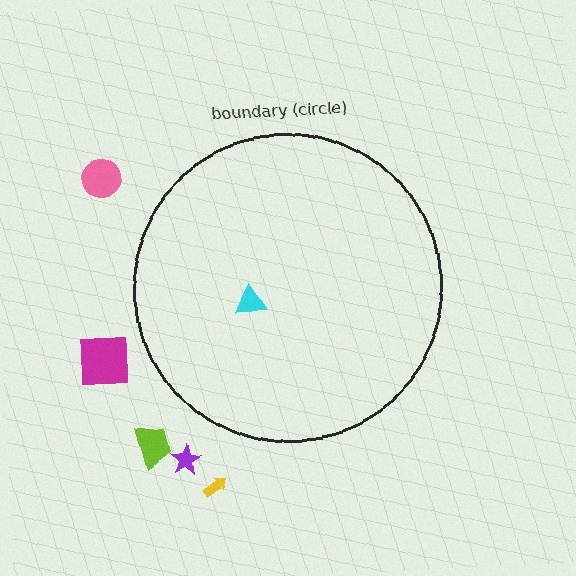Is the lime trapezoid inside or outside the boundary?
Outside.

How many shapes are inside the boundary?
1 inside, 5 outside.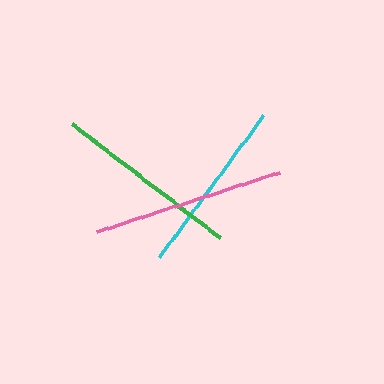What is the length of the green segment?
The green segment is approximately 186 pixels long.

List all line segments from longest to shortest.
From longest to shortest: pink, green, cyan.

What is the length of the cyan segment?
The cyan segment is approximately 177 pixels long.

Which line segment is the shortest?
The cyan line is the shortest at approximately 177 pixels.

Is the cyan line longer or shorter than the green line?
The green line is longer than the cyan line.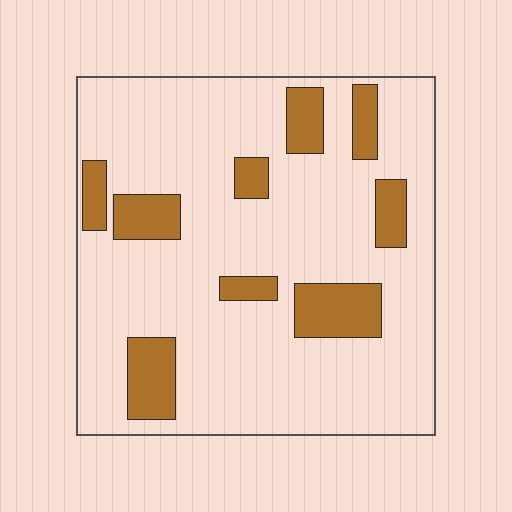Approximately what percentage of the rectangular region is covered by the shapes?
Approximately 20%.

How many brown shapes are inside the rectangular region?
9.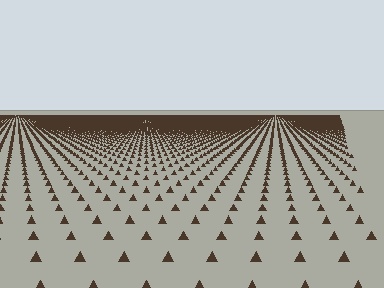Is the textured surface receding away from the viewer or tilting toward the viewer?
The surface is receding away from the viewer. Texture elements get smaller and denser toward the top.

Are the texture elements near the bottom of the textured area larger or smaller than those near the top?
Larger. Near the bottom, elements are closer to the viewer and appear at a bigger on-screen size.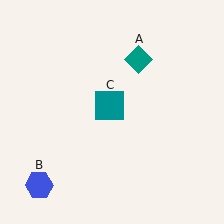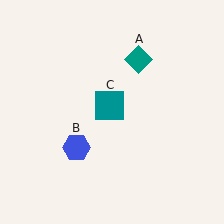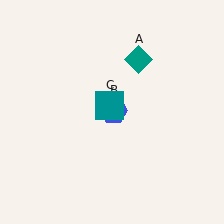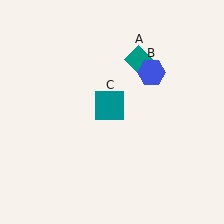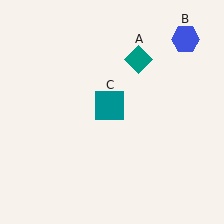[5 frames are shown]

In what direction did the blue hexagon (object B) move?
The blue hexagon (object B) moved up and to the right.